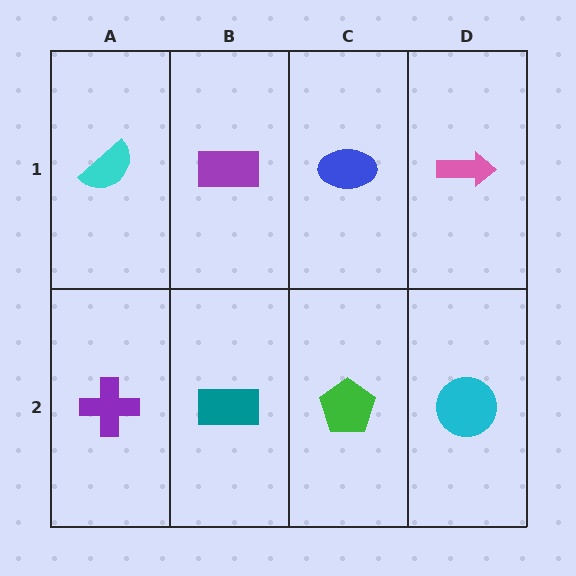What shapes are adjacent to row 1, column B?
A teal rectangle (row 2, column B), a cyan semicircle (row 1, column A), a blue ellipse (row 1, column C).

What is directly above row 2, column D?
A pink arrow.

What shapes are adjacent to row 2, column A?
A cyan semicircle (row 1, column A), a teal rectangle (row 2, column B).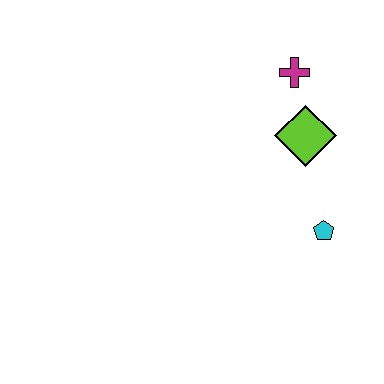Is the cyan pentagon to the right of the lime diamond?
Yes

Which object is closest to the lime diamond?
The magenta cross is closest to the lime diamond.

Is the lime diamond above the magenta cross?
No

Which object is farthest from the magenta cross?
The cyan pentagon is farthest from the magenta cross.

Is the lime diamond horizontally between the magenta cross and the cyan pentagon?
Yes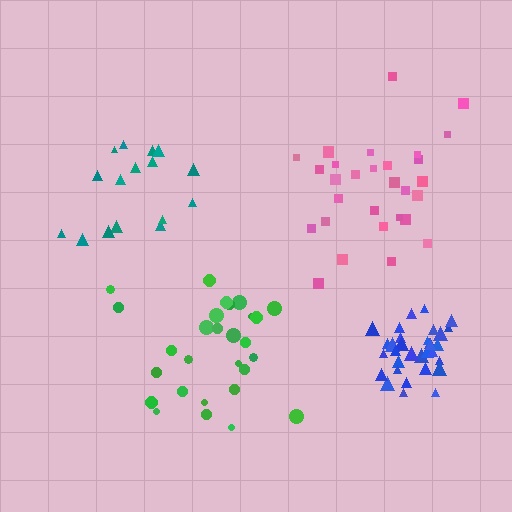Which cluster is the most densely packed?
Blue.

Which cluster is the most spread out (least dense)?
Teal.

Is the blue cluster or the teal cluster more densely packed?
Blue.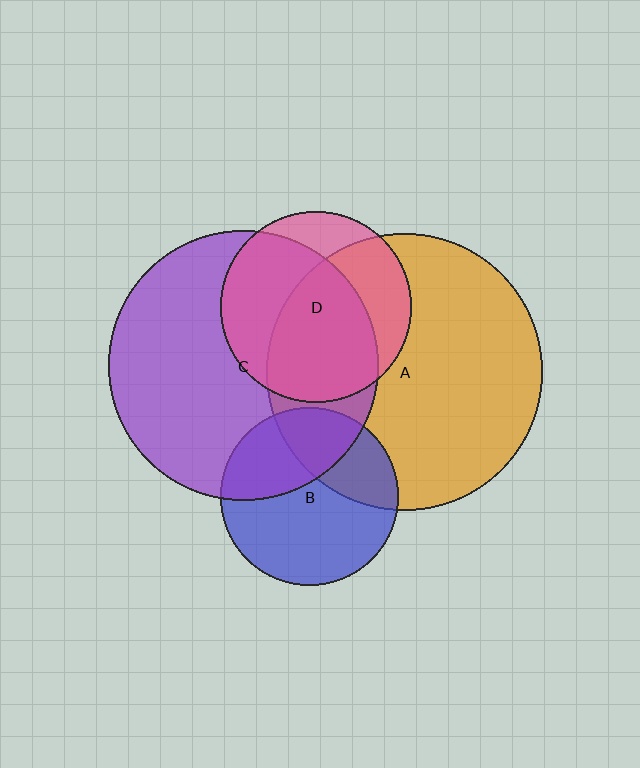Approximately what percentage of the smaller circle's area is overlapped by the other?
Approximately 30%.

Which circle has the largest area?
Circle A (orange).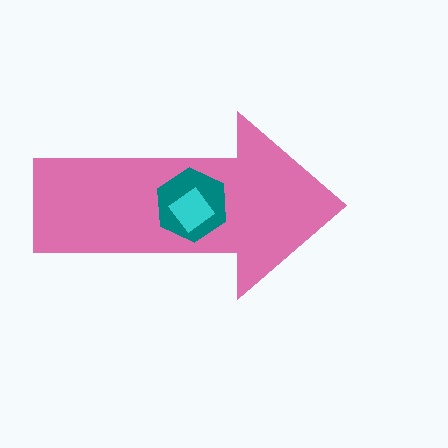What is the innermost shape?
The cyan diamond.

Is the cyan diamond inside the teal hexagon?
Yes.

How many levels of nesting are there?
3.